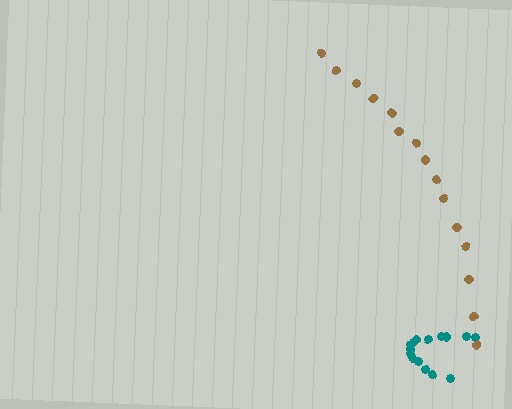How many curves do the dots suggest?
There are 2 distinct paths.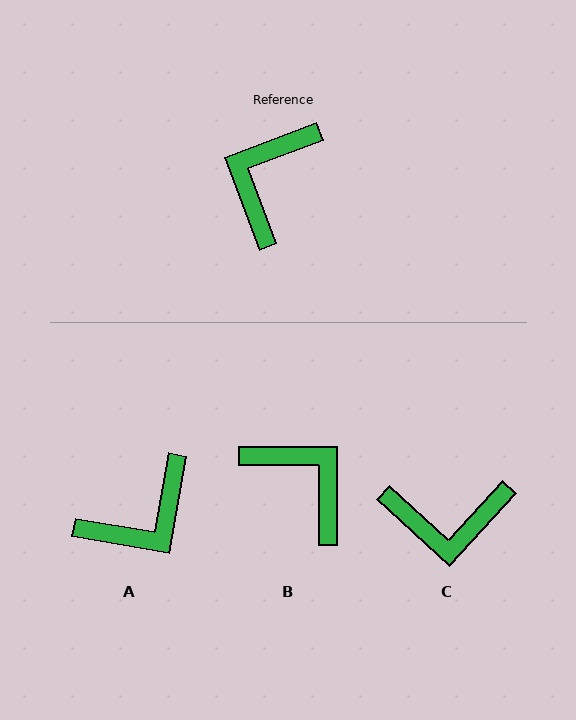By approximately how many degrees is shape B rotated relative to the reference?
Approximately 111 degrees clockwise.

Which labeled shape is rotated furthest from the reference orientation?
A, about 149 degrees away.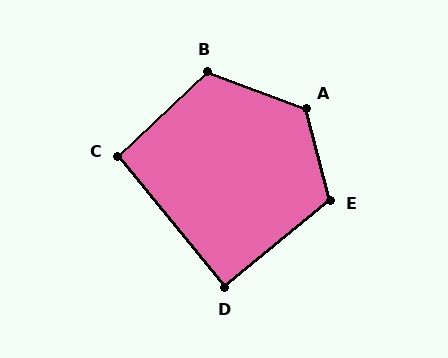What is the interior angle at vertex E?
Approximately 115 degrees (obtuse).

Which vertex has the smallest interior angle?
D, at approximately 90 degrees.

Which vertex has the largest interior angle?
A, at approximately 125 degrees.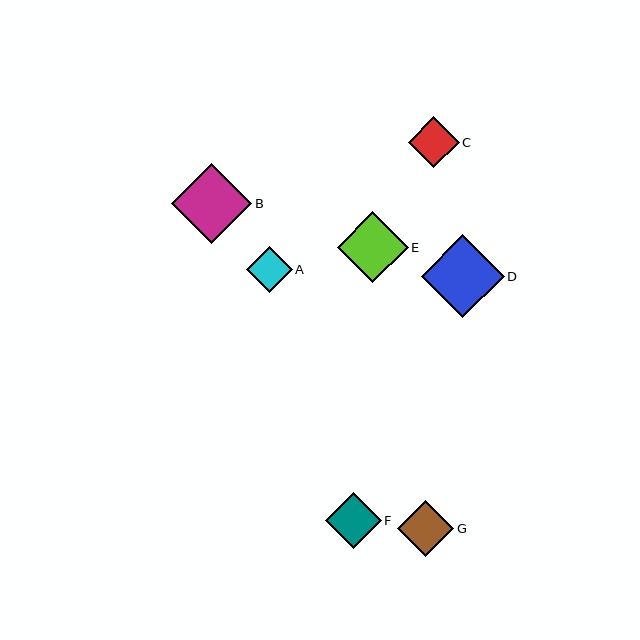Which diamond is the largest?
Diamond D is the largest with a size of approximately 83 pixels.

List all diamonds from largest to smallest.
From largest to smallest: D, B, E, G, F, C, A.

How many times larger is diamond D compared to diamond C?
Diamond D is approximately 1.6 times the size of diamond C.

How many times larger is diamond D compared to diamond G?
Diamond D is approximately 1.5 times the size of diamond G.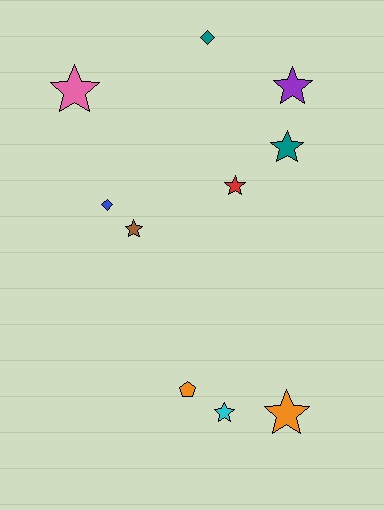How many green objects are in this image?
There are no green objects.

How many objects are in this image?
There are 10 objects.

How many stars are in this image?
There are 7 stars.